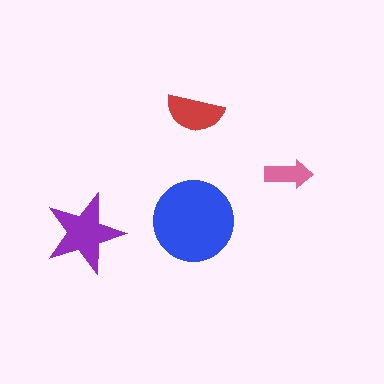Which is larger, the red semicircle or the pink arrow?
The red semicircle.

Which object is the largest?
The blue circle.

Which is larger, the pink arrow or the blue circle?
The blue circle.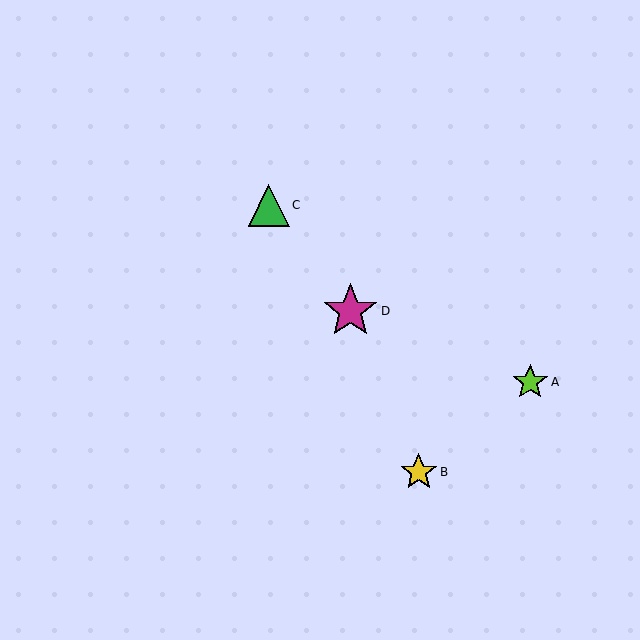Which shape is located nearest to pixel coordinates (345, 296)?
The magenta star (labeled D) at (350, 311) is nearest to that location.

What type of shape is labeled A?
Shape A is a lime star.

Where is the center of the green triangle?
The center of the green triangle is at (269, 205).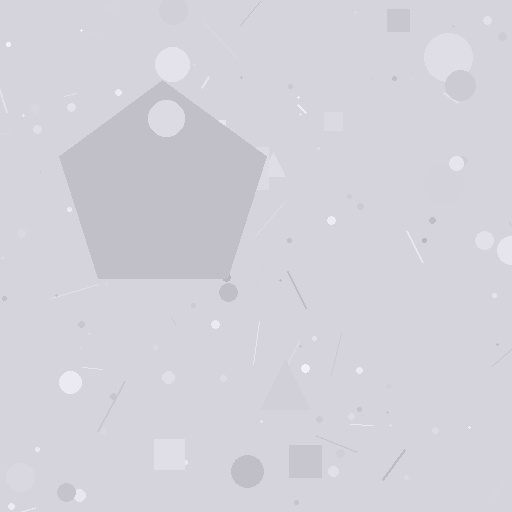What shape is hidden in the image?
A pentagon is hidden in the image.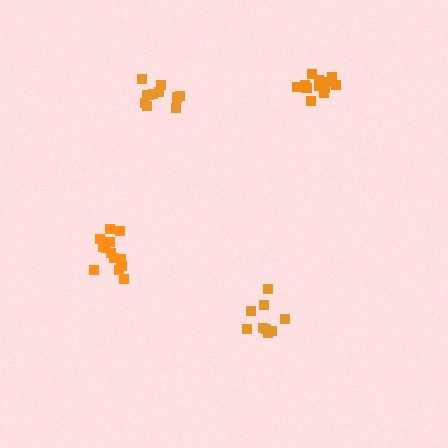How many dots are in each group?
Group 1: 12 dots, Group 2: 11 dots, Group 3: 9 dots, Group 4: 13 dots (45 total).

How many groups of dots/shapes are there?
There are 4 groups.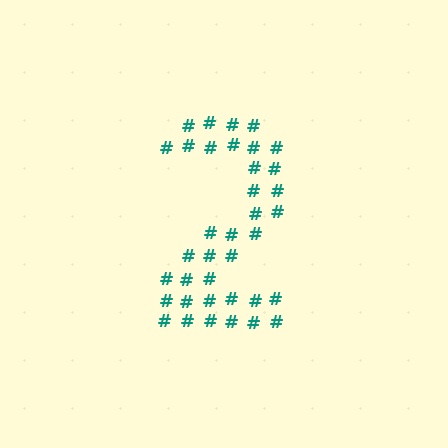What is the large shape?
The large shape is the digit 2.